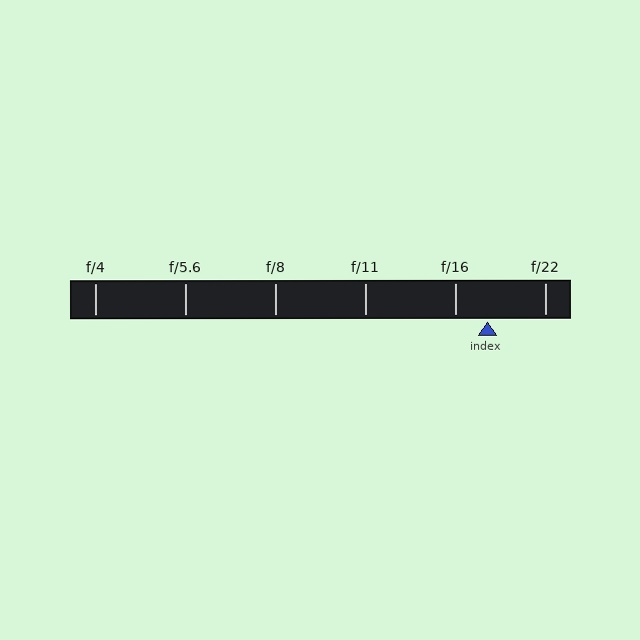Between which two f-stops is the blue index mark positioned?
The index mark is between f/16 and f/22.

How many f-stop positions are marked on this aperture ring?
There are 6 f-stop positions marked.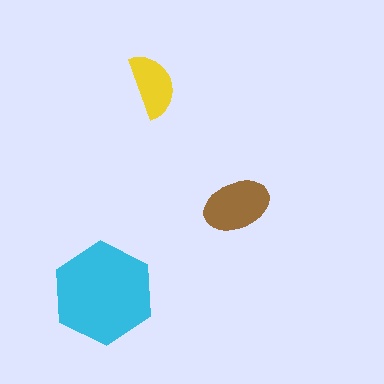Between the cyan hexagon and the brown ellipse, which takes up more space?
The cyan hexagon.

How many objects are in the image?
There are 3 objects in the image.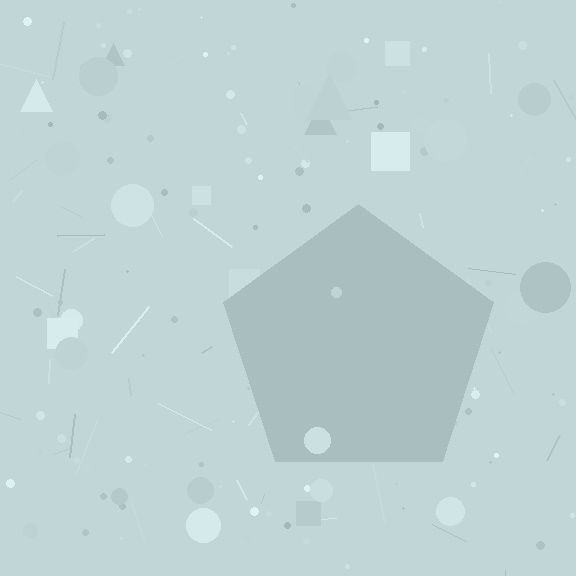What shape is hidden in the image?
A pentagon is hidden in the image.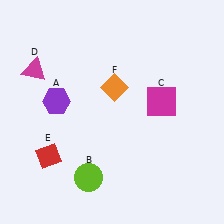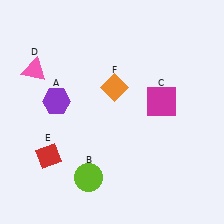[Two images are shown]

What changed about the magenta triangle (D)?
In Image 1, D is magenta. In Image 2, it changed to pink.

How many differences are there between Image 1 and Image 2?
There is 1 difference between the two images.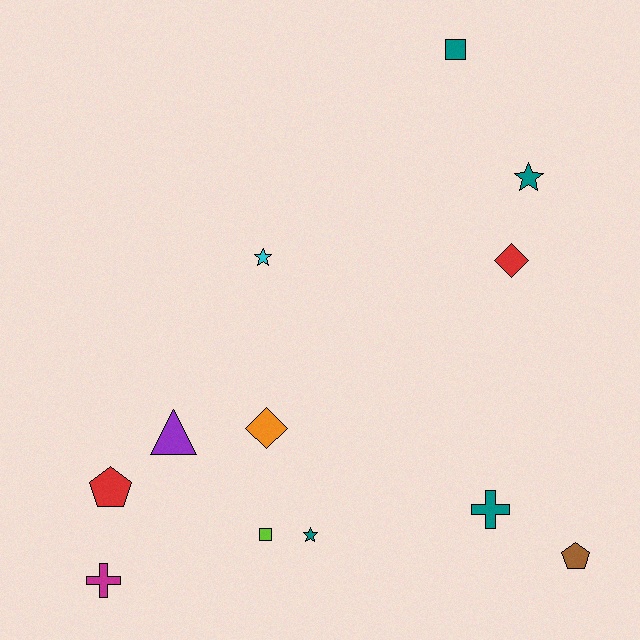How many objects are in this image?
There are 12 objects.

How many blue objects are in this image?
There are no blue objects.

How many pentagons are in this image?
There are 2 pentagons.